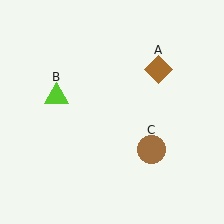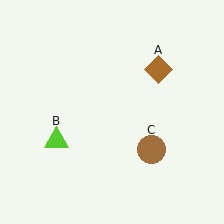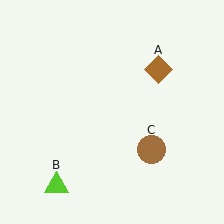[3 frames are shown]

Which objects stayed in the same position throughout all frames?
Brown diamond (object A) and brown circle (object C) remained stationary.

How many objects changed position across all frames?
1 object changed position: lime triangle (object B).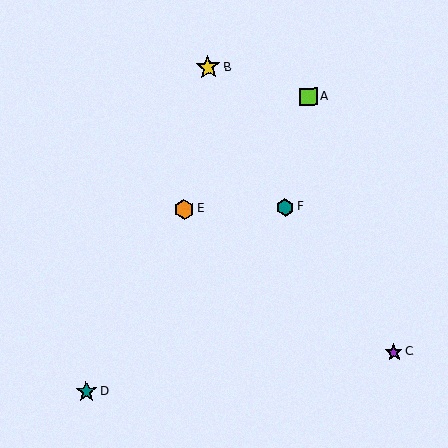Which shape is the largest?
The yellow star (labeled B) is the largest.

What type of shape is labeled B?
Shape B is a yellow star.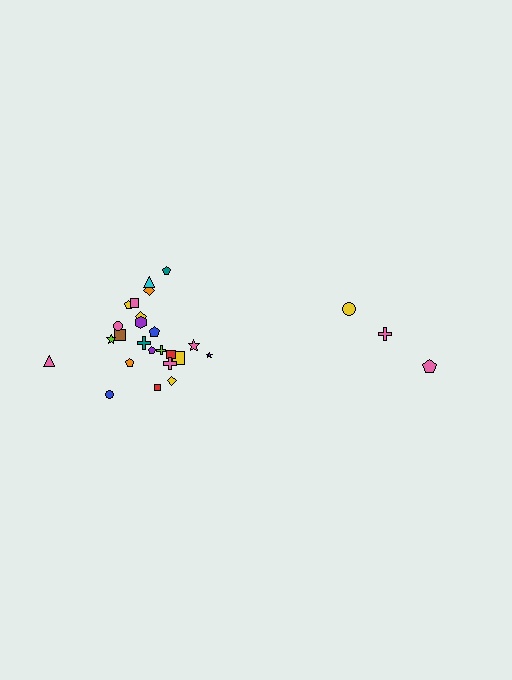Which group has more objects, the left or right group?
The left group.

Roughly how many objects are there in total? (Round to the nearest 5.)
Roughly 30 objects in total.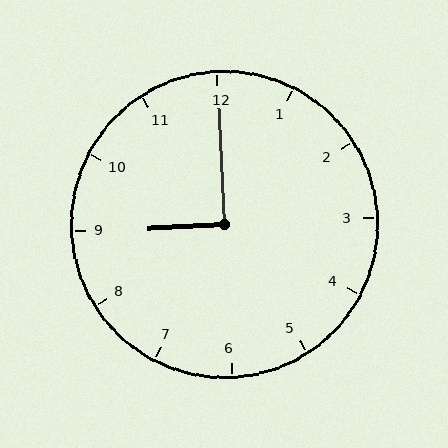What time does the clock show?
9:00.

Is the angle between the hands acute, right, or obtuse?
It is right.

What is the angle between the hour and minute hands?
Approximately 90 degrees.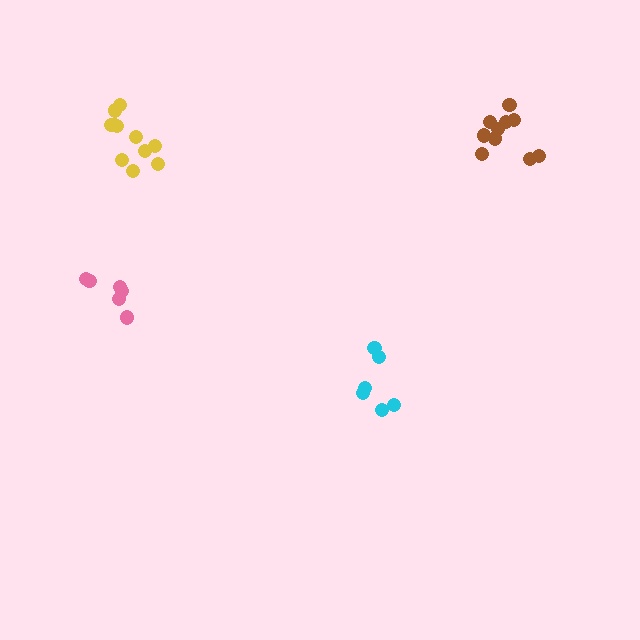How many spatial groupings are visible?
There are 4 spatial groupings.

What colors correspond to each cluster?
The clusters are colored: cyan, yellow, pink, brown.